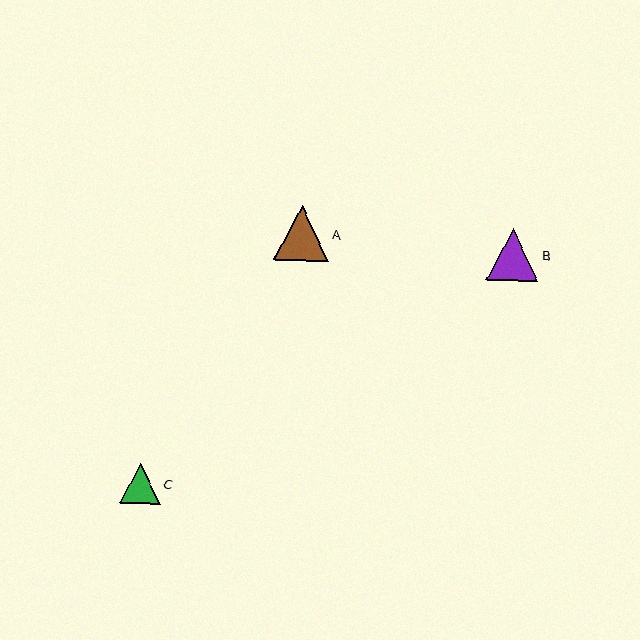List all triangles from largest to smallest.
From largest to smallest: A, B, C.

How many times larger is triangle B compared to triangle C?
Triangle B is approximately 1.3 times the size of triangle C.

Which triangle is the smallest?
Triangle C is the smallest with a size of approximately 40 pixels.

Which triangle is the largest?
Triangle A is the largest with a size of approximately 55 pixels.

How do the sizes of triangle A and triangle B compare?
Triangle A and triangle B are approximately the same size.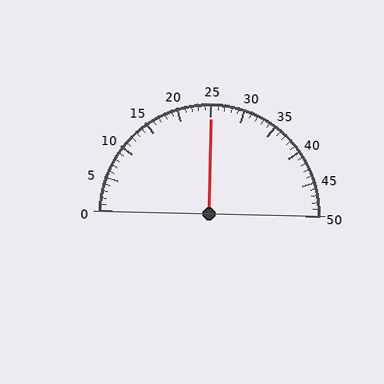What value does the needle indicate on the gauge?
The needle indicates approximately 25.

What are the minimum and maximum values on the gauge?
The gauge ranges from 0 to 50.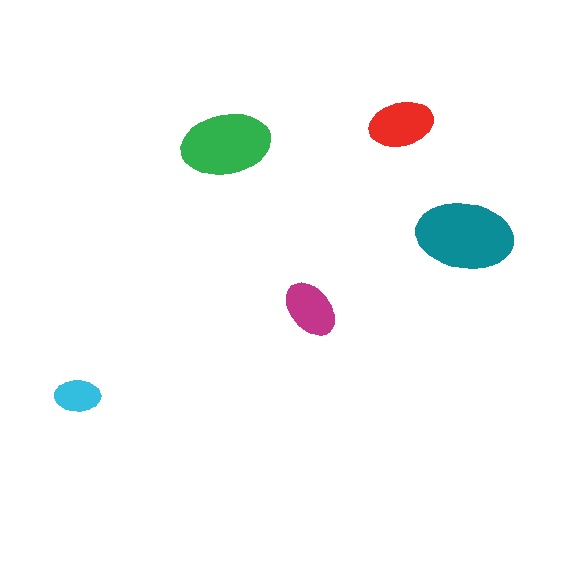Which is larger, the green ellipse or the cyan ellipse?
The green one.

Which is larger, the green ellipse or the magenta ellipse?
The green one.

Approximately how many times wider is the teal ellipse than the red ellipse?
About 1.5 times wider.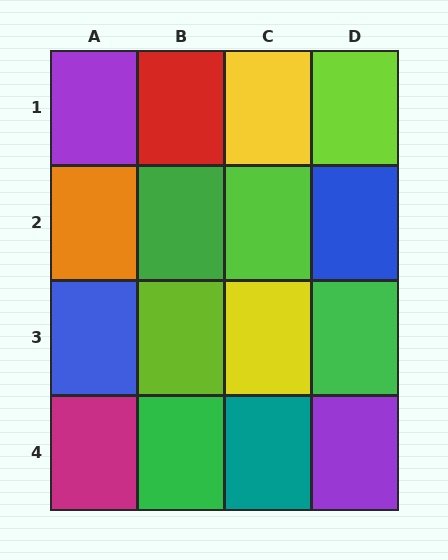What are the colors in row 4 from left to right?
Magenta, green, teal, purple.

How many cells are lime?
3 cells are lime.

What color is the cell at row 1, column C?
Yellow.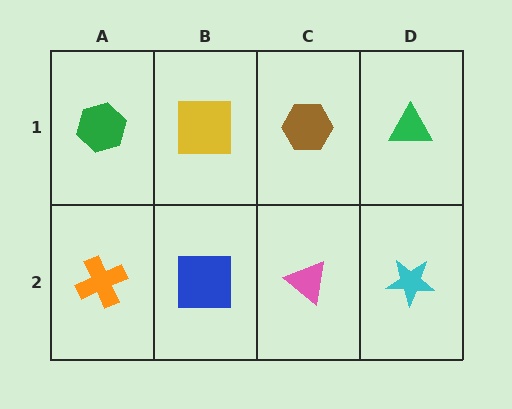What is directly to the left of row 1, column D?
A brown hexagon.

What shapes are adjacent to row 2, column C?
A brown hexagon (row 1, column C), a blue square (row 2, column B), a cyan star (row 2, column D).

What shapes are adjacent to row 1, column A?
An orange cross (row 2, column A), a yellow square (row 1, column B).